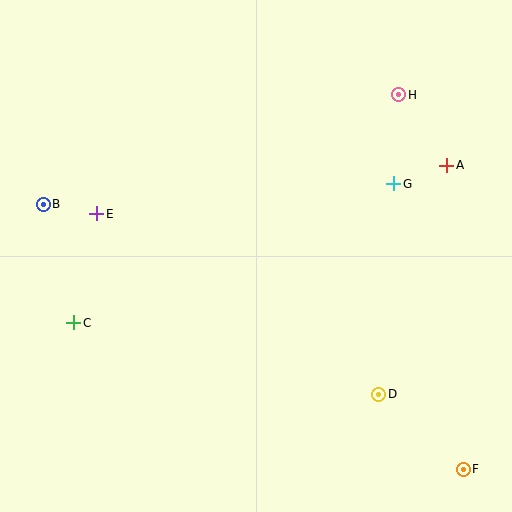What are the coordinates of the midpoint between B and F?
The midpoint between B and F is at (253, 337).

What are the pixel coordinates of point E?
Point E is at (97, 214).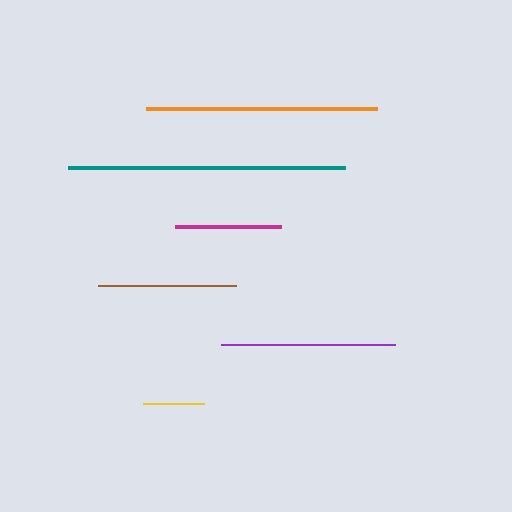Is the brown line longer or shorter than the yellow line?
The brown line is longer than the yellow line.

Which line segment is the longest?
The teal line is the longest at approximately 277 pixels.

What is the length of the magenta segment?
The magenta segment is approximately 106 pixels long.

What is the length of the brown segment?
The brown segment is approximately 138 pixels long.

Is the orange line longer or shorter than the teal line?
The teal line is longer than the orange line.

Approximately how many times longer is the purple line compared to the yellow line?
The purple line is approximately 2.9 times the length of the yellow line.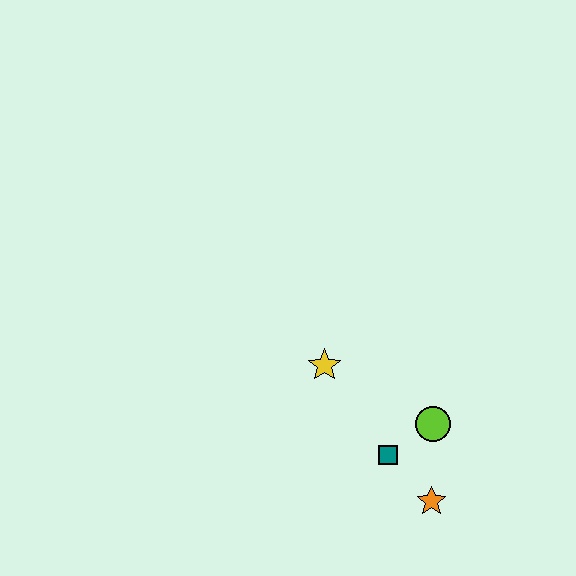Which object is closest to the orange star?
The teal square is closest to the orange star.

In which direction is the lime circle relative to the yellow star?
The lime circle is to the right of the yellow star.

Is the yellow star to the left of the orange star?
Yes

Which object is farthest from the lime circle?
The yellow star is farthest from the lime circle.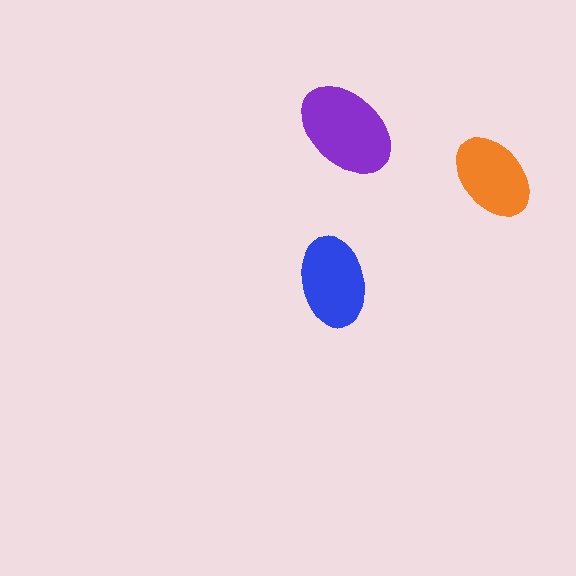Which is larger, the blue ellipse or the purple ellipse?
The purple one.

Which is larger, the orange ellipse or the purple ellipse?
The purple one.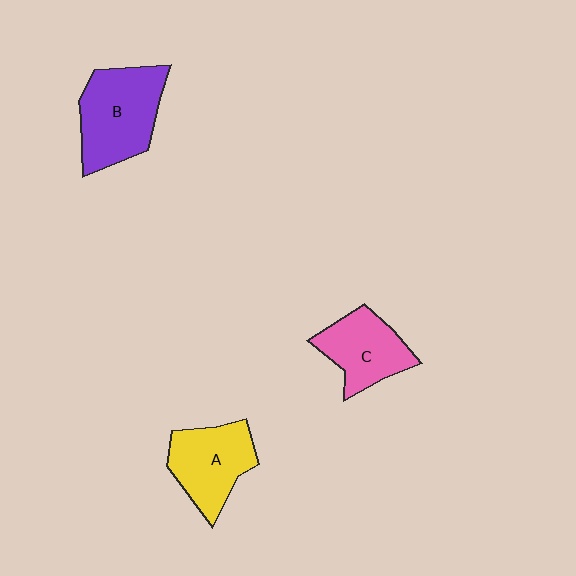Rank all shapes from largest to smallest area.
From largest to smallest: B (purple), A (yellow), C (pink).